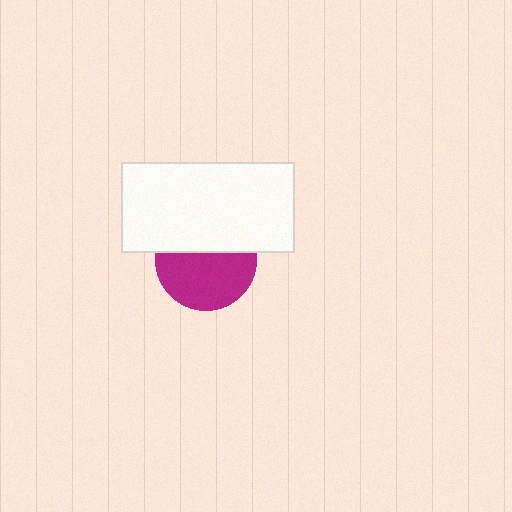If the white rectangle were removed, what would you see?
You would see the complete magenta circle.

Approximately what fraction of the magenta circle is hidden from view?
Roughly 42% of the magenta circle is hidden behind the white rectangle.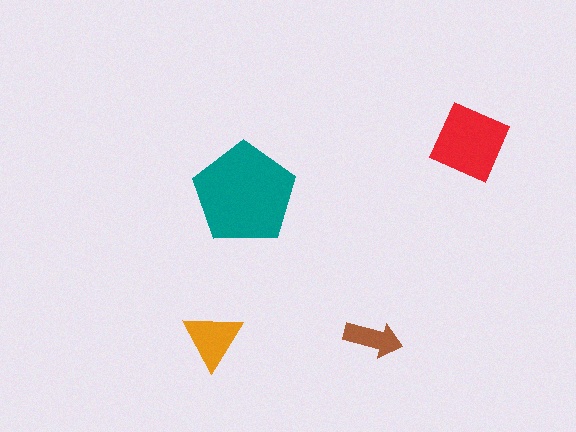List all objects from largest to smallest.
The teal pentagon, the red square, the orange triangle, the brown arrow.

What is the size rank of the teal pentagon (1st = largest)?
1st.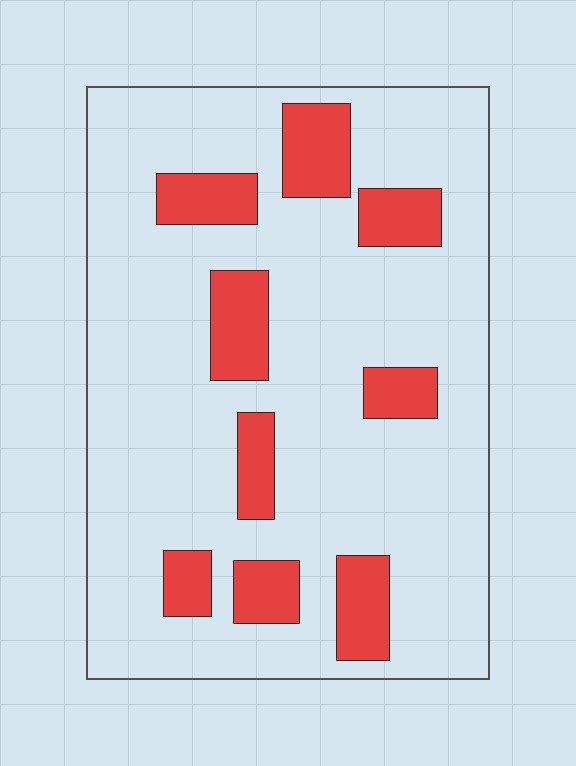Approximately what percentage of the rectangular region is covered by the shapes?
Approximately 20%.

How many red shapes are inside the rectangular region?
9.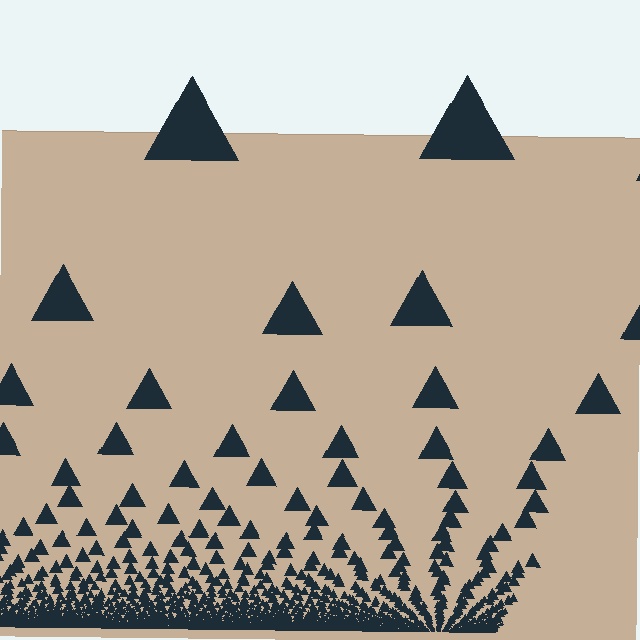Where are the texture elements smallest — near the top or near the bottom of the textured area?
Near the bottom.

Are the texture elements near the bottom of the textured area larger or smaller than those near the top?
Smaller. The gradient is inverted — elements near the bottom are smaller and denser.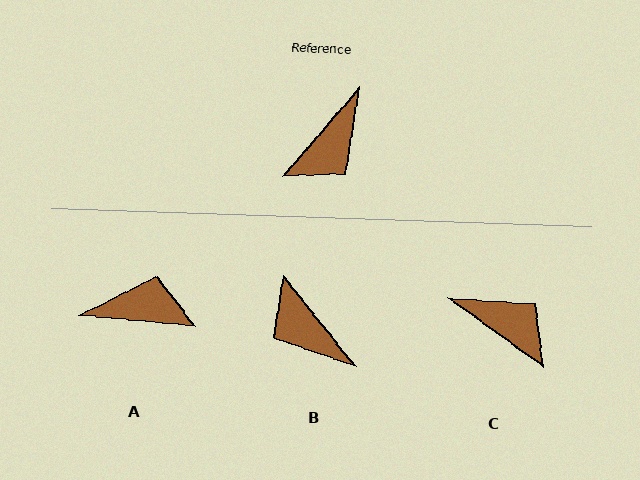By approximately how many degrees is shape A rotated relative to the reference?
Approximately 125 degrees counter-clockwise.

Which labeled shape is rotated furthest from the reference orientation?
A, about 125 degrees away.